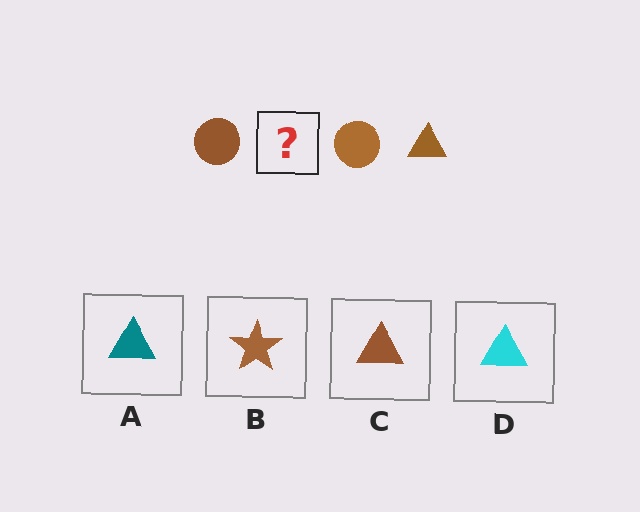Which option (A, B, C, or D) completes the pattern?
C.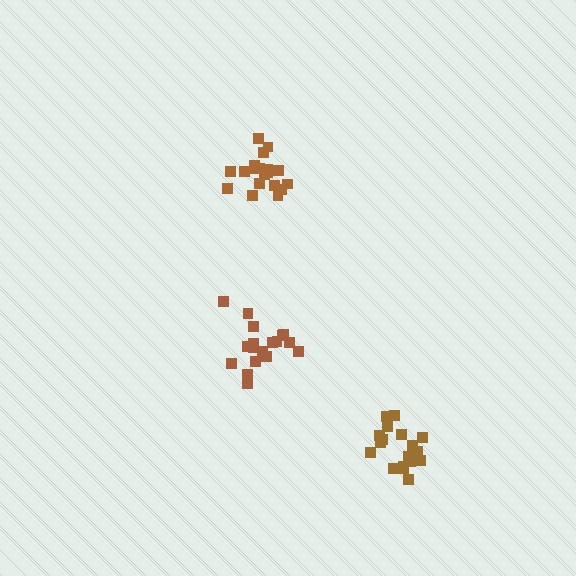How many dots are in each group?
Group 1: 19 dots, Group 2: 18 dots, Group 3: 18 dots (55 total).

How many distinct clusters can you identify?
There are 3 distinct clusters.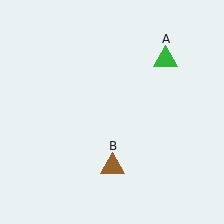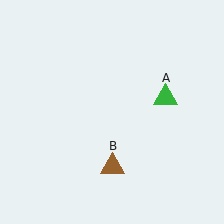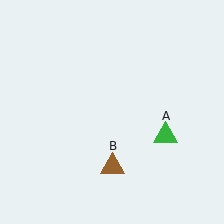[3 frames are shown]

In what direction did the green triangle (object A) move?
The green triangle (object A) moved down.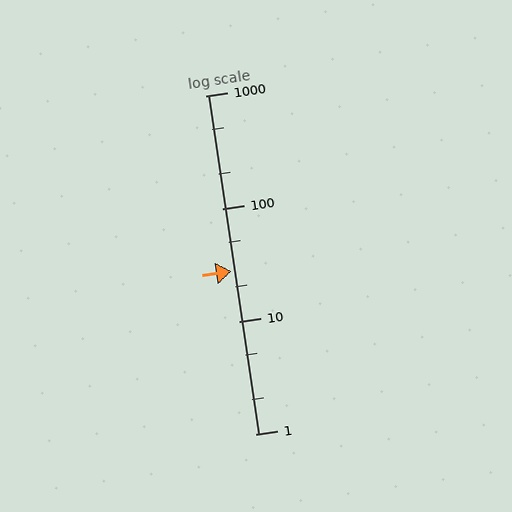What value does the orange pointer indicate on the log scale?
The pointer indicates approximately 28.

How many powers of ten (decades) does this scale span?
The scale spans 3 decades, from 1 to 1000.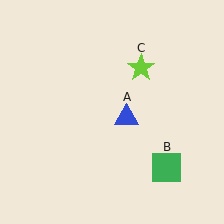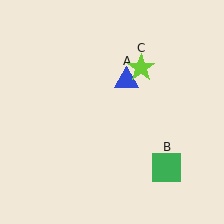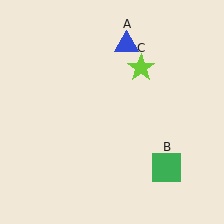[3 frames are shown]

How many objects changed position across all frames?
1 object changed position: blue triangle (object A).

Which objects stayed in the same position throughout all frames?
Green square (object B) and lime star (object C) remained stationary.